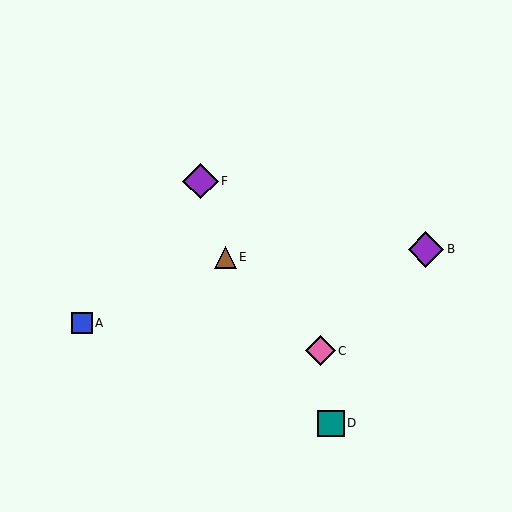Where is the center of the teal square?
The center of the teal square is at (331, 423).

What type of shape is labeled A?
Shape A is a blue square.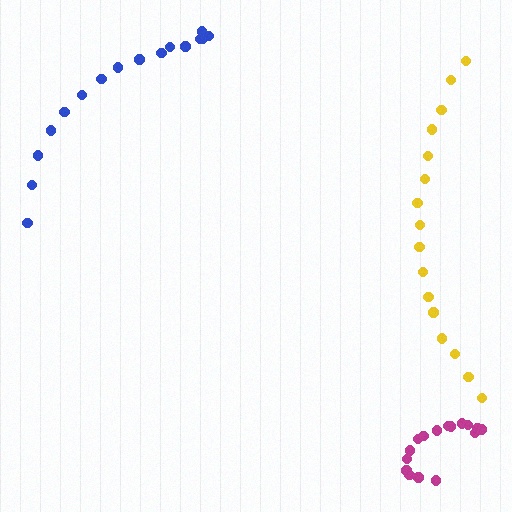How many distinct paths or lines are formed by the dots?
There are 3 distinct paths.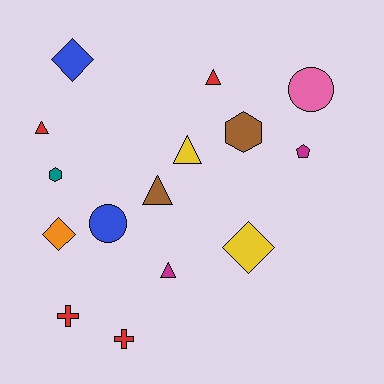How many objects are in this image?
There are 15 objects.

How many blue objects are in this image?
There are 2 blue objects.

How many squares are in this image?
There are no squares.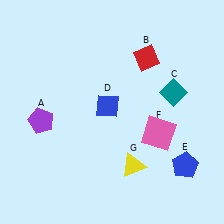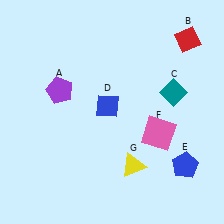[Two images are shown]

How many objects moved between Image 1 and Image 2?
2 objects moved between the two images.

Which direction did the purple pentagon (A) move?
The purple pentagon (A) moved up.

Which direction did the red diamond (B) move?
The red diamond (B) moved right.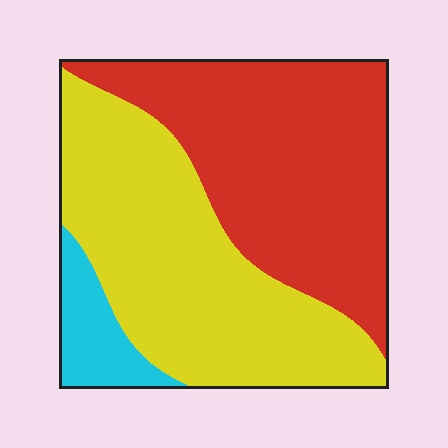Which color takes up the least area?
Cyan, at roughly 10%.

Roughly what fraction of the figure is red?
Red covers about 45% of the figure.